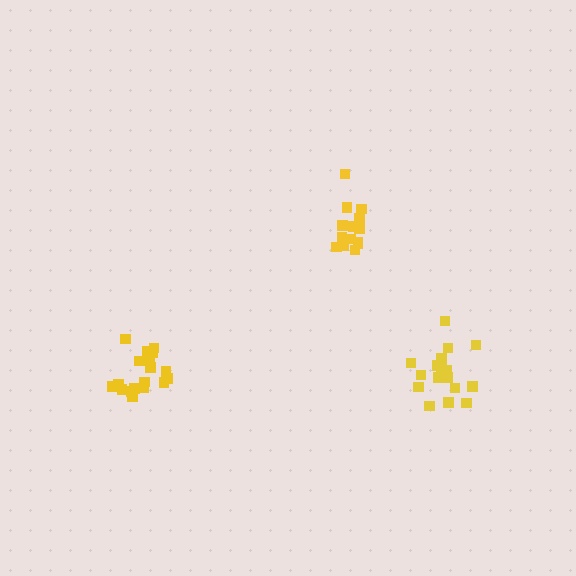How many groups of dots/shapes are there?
There are 3 groups.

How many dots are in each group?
Group 1: 19 dots, Group 2: 18 dots, Group 3: 14 dots (51 total).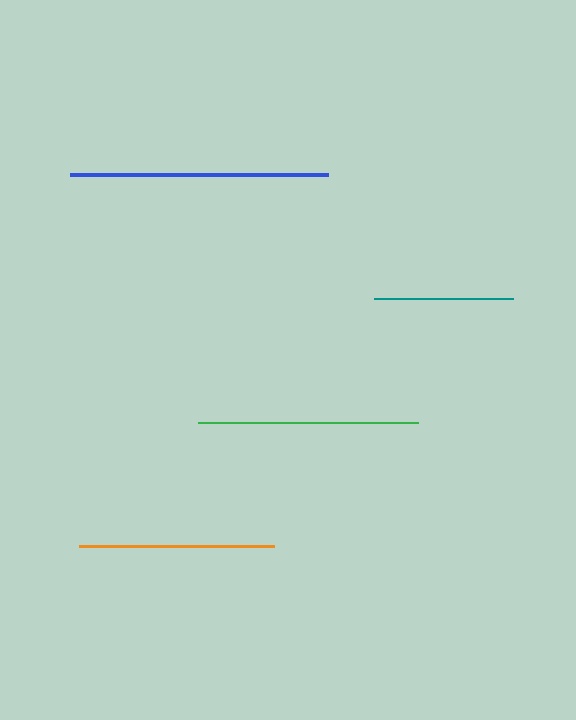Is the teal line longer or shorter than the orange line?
The orange line is longer than the teal line.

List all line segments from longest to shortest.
From longest to shortest: blue, green, orange, teal.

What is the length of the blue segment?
The blue segment is approximately 258 pixels long.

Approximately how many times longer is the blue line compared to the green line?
The blue line is approximately 1.2 times the length of the green line.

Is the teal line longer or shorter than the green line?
The green line is longer than the teal line.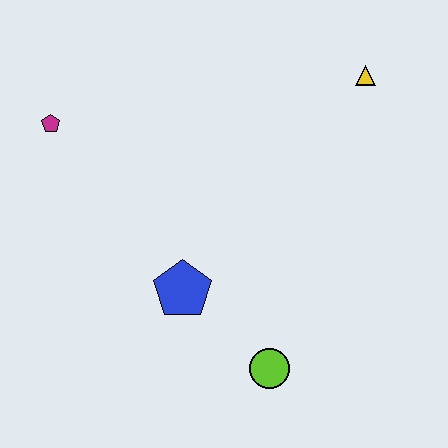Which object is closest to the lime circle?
The blue pentagon is closest to the lime circle.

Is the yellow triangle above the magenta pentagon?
Yes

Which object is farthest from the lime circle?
The magenta pentagon is farthest from the lime circle.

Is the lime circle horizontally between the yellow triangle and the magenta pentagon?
Yes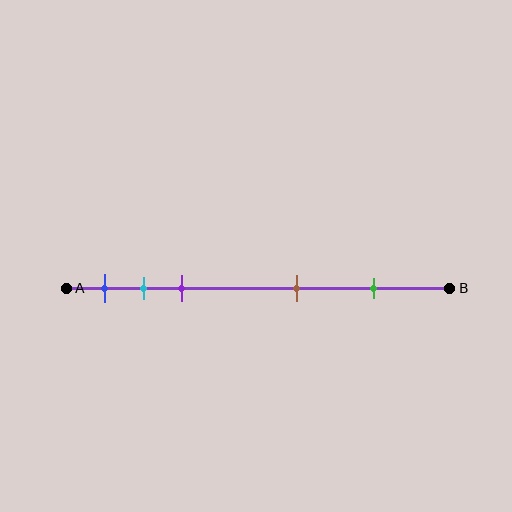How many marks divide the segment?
There are 5 marks dividing the segment.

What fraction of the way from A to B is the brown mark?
The brown mark is approximately 60% (0.6) of the way from A to B.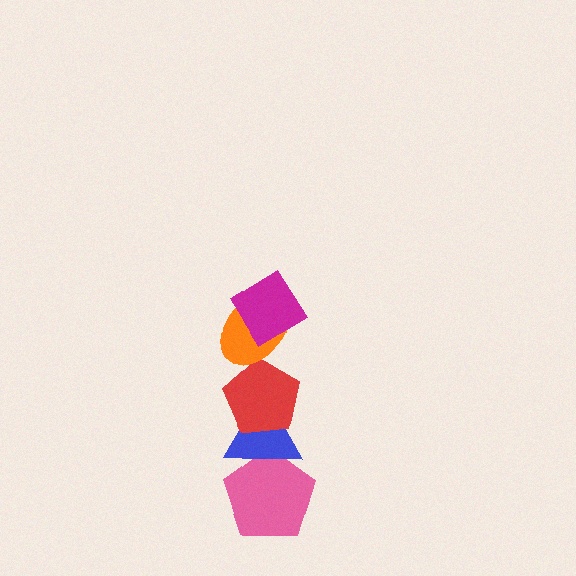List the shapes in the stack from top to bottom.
From top to bottom: the magenta diamond, the orange ellipse, the red pentagon, the blue triangle, the pink pentagon.